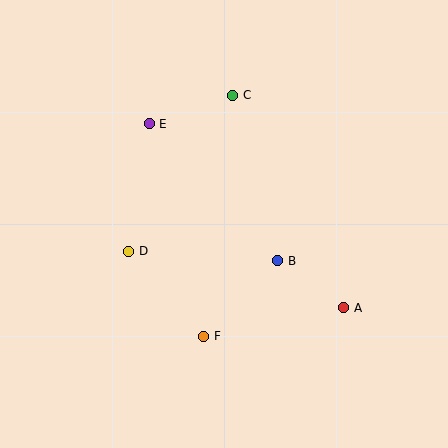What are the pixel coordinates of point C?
Point C is at (233, 95).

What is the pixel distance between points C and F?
The distance between C and F is 243 pixels.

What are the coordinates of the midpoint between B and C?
The midpoint between B and C is at (255, 178).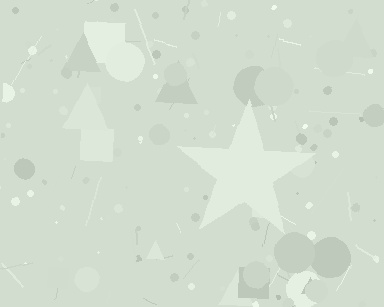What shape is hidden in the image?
A star is hidden in the image.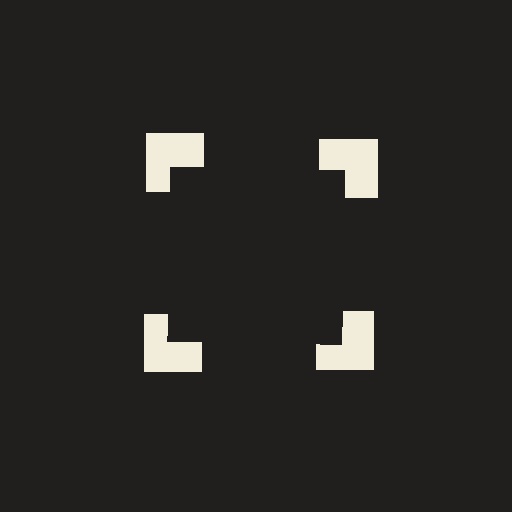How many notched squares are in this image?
There are 4 — one at each vertex of the illusory square.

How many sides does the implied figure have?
4 sides.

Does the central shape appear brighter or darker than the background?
It typically appears slightly darker than the background, even though no actual brightness change is drawn.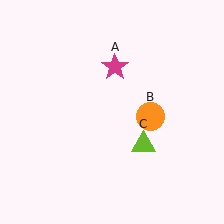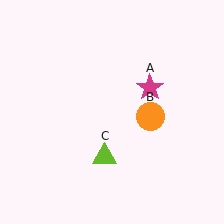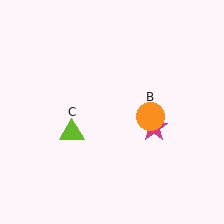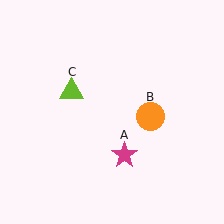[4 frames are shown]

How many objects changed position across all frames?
2 objects changed position: magenta star (object A), lime triangle (object C).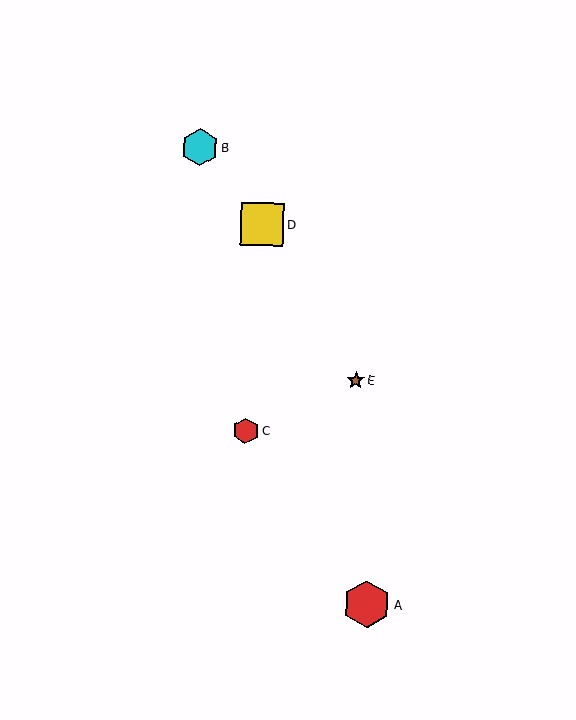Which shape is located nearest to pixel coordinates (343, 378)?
The brown star (labeled E) at (356, 380) is nearest to that location.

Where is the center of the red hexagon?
The center of the red hexagon is at (246, 431).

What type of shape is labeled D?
Shape D is a yellow square.